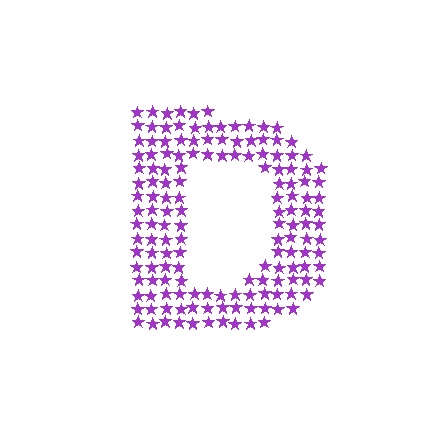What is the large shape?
The large shape is the letter D.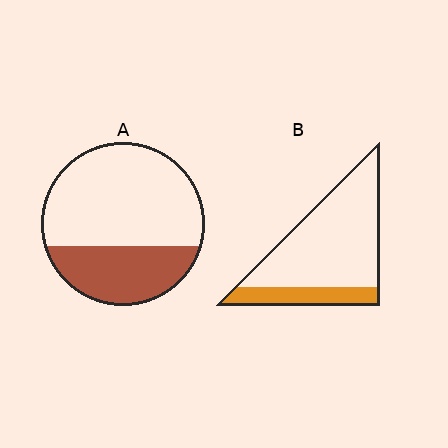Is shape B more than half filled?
No.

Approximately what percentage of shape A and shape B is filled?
A is approximately 35% and B is approximately 20%.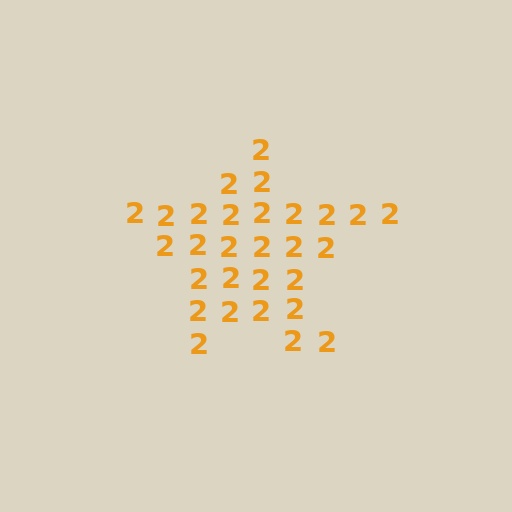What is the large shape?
The large shape is a star.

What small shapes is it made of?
It is made of small digit 2's.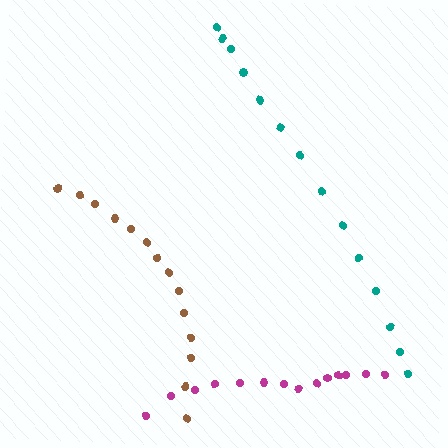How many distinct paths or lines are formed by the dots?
There are 3 distinct paths.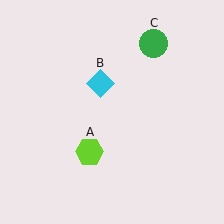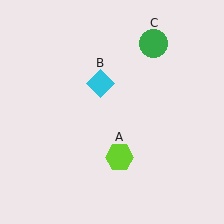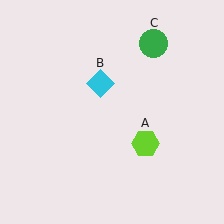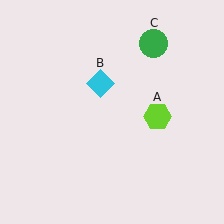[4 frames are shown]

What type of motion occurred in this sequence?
The lime hexagon (object A) rotated counterclockwise around the center of the scene.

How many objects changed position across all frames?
1 object changed position: lime hexagon (object A).